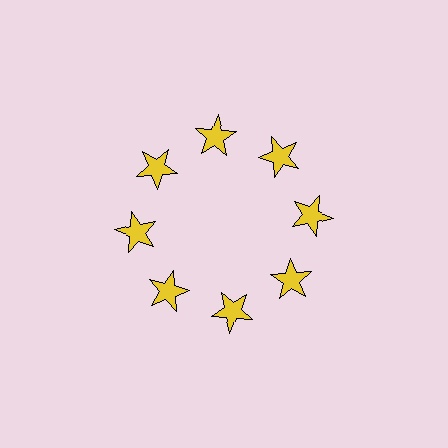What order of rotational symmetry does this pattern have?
This pattern has 8-fold rotational symmetry.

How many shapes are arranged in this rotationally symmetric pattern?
There are 8 shapes, arranged in 8 groups of 1.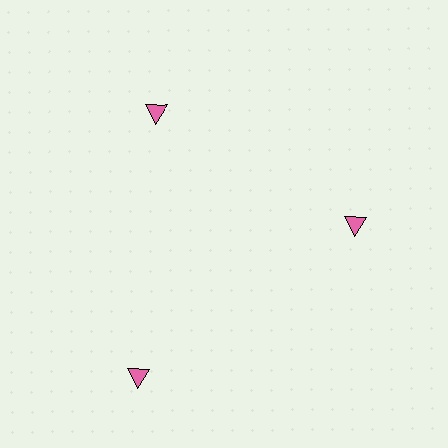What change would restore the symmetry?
The symmetry would be restored by moving it inward, back onto the ring so that all 3 triangles sit at equal angles and equal distance from the center.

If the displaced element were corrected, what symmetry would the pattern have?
It would have 3-fold rotational symmetry — the pattern would map onto itself every 120 degrees.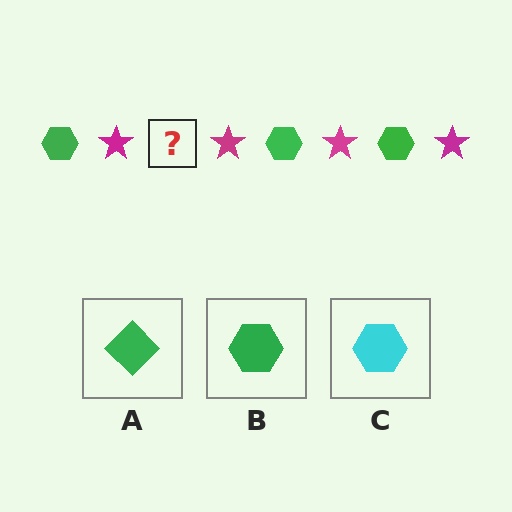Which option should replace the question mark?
Option B.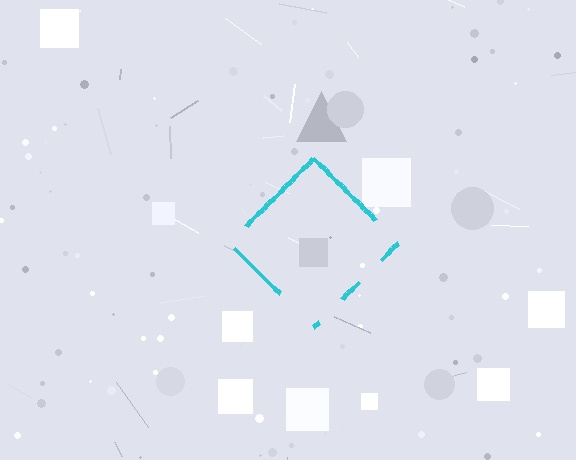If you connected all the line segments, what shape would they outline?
They would outline a diamond.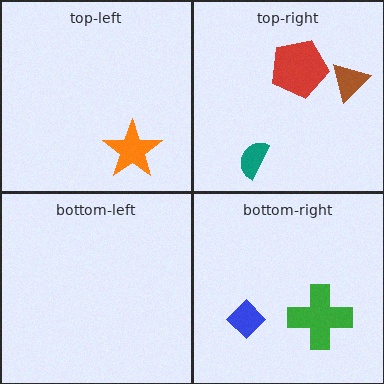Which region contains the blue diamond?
The bottom-right region.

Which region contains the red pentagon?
The top-right region.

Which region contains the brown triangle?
The top-right region.